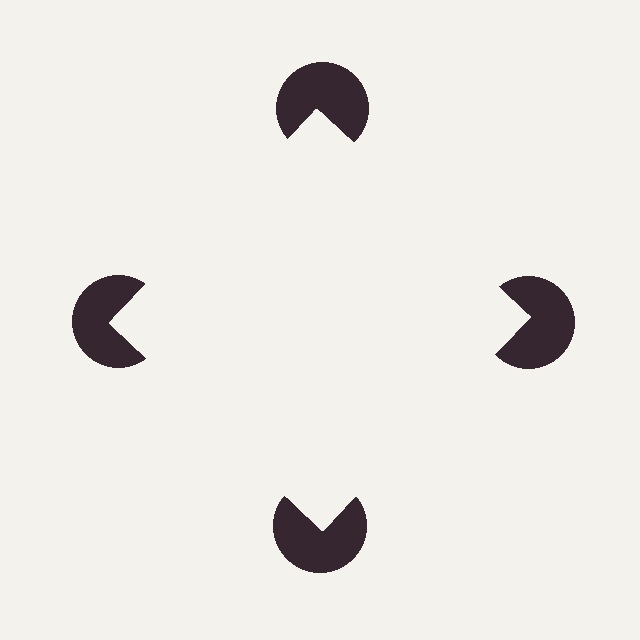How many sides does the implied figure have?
4 sides.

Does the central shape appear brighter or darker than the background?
It typically appears slightly brighter than the background, even though no actual brightness change is drawn.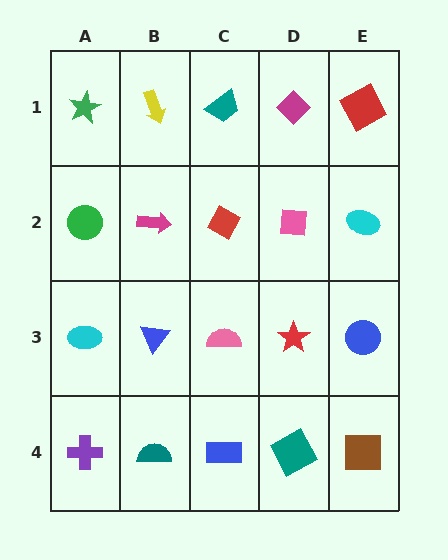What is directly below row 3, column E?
A brown square.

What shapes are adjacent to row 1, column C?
A red diamond (row 2, column C), a yellow arrow (row 1, column B), a magenta diamond (row 1, column D).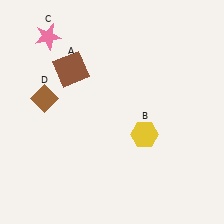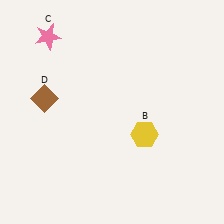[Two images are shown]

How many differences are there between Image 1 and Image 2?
There is 1 difference between the two images.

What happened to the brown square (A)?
The brown square (A) was removed in Image 2. It was in the top-left area of Image 1.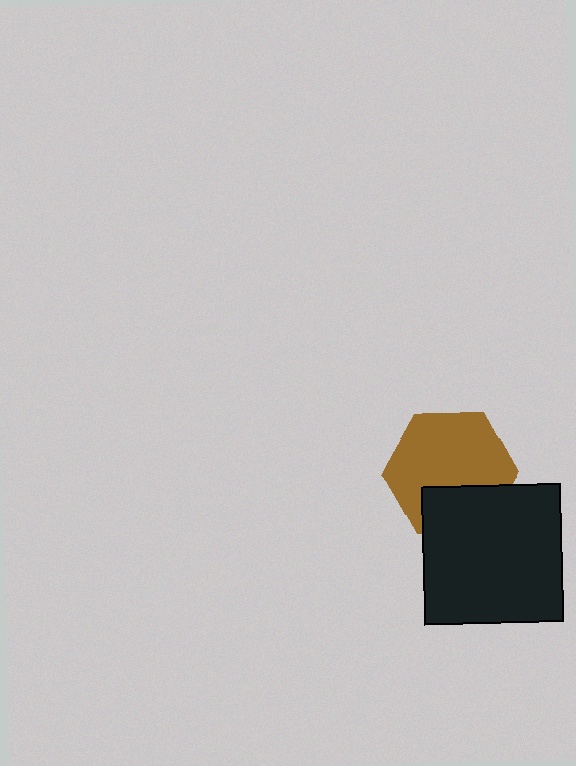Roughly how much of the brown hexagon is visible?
Most of it is visible (roughly 70%).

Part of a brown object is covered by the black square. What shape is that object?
It is a hexagon.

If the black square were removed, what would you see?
You would see the complete brown hexagon.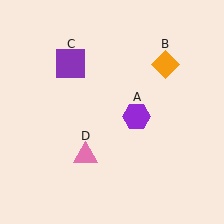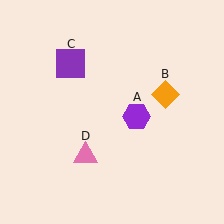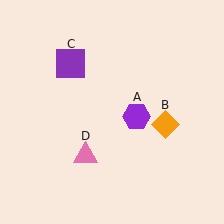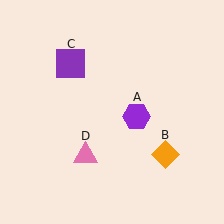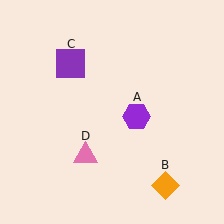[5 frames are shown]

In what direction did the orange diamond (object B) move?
The orange diamond (object B) moved down.